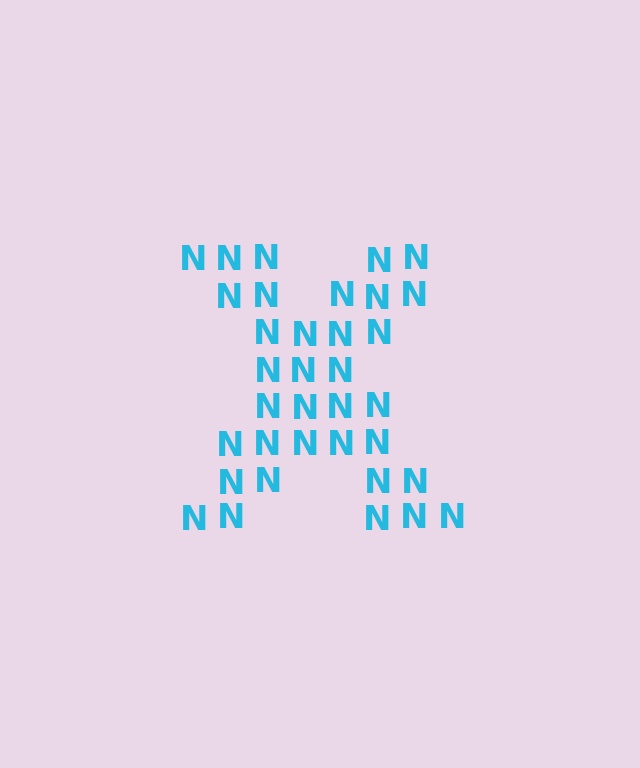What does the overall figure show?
The overall figure shows the letter X.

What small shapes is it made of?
It is made of small letter N's.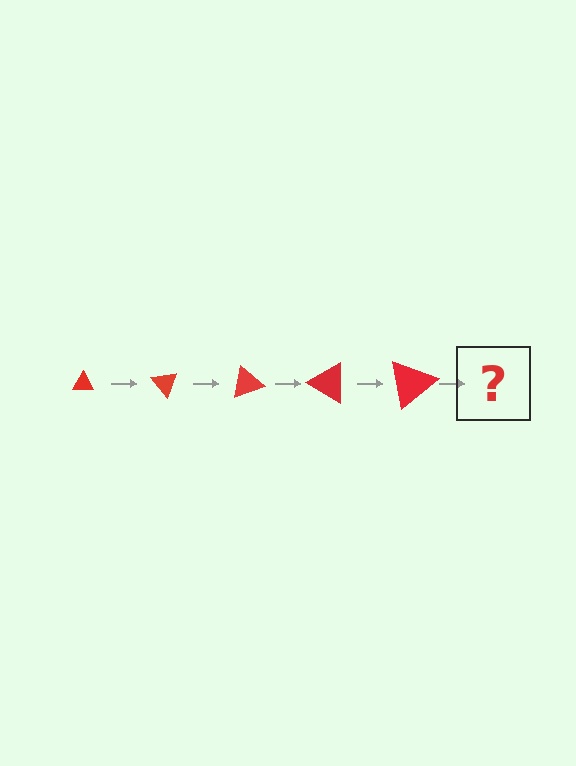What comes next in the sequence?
The next element should be a triangle, larger than the previous one and rotated 250 degrees from the start.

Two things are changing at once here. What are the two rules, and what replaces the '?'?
The two rules are that the triangle grows larger each step and it rotates 50 degrees each step. The '?' should be a triangle, larger than the previous one and rotated 250 degrees from the start.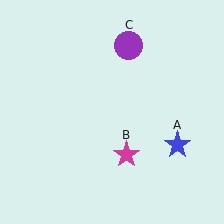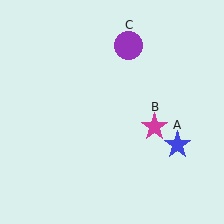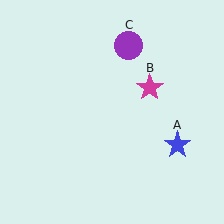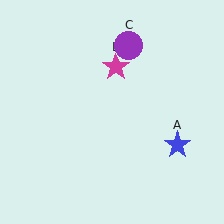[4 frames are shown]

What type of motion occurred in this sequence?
The magenta star (object B) rotated counterclockwise around the center of the scene.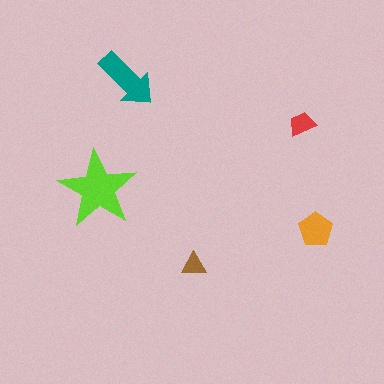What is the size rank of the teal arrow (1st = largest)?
2nd.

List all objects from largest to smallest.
The lime star, the teal arrow, the orange pentagon, the red trapezoid, the brown triangle.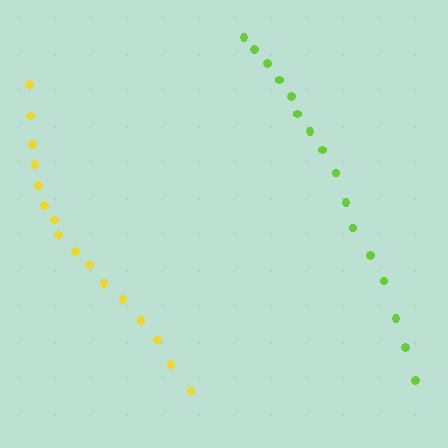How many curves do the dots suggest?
There are 2 distinct paths.